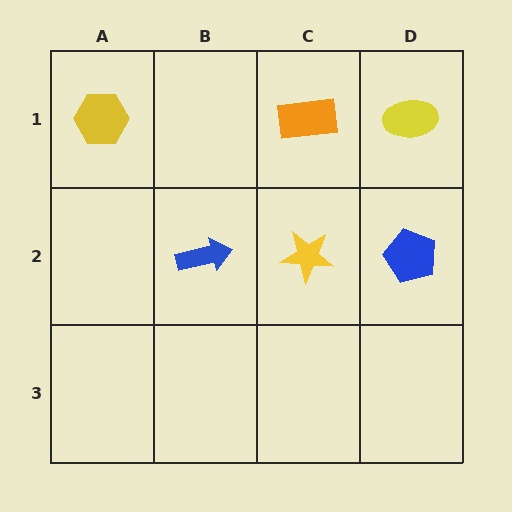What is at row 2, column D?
A blue pentagon.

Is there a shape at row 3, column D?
No, that cell is empty.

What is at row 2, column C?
A yellow star.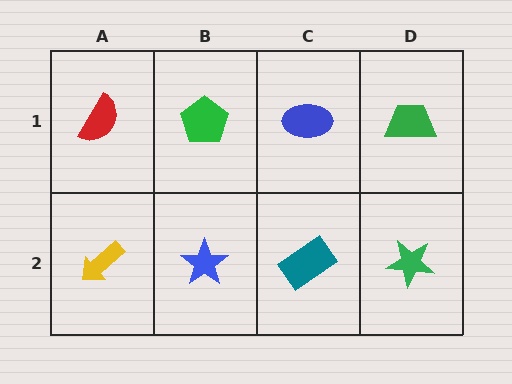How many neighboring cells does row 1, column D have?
2.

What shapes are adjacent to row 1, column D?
A green star (row 2, column D), a blue ellipse (row 1, column C).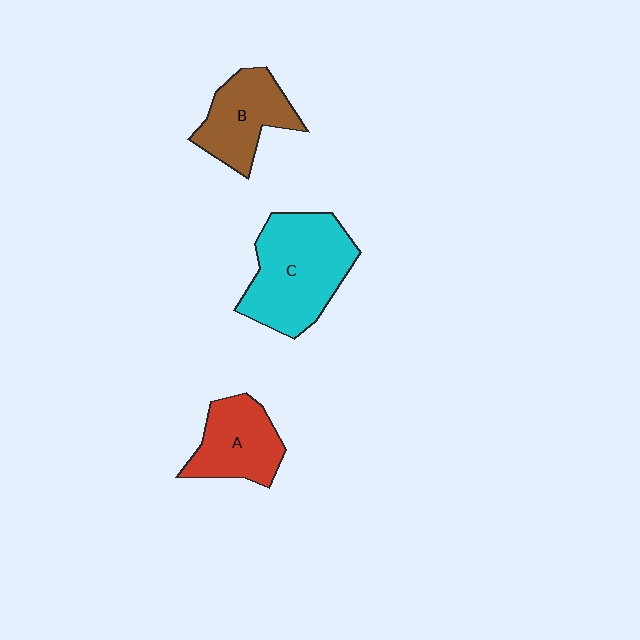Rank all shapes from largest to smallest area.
From largest to smallest: C (cyan), B (brown), A (red).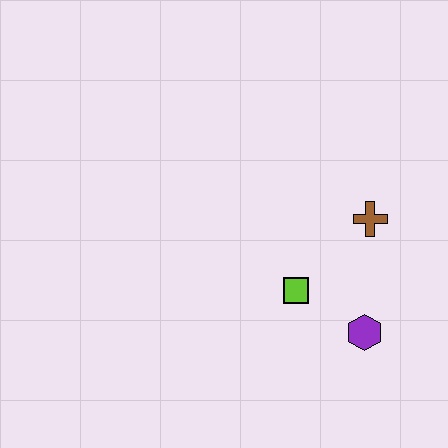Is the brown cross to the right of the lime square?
Yes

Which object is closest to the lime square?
The purple hexagon is closest to the lime square.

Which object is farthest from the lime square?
The brown cross is farthest from the lime square.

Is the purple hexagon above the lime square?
No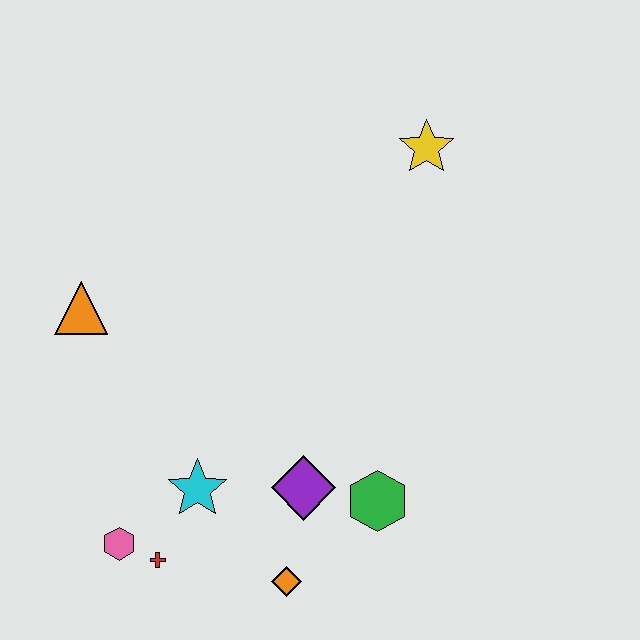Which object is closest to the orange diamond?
The purple diamond is closest to the orange diamond.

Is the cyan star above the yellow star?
No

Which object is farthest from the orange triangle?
The yellow star is farthest from the orange triangle.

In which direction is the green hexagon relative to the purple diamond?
The green hexagon is to the right of the purple diamond.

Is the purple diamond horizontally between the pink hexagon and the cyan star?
No